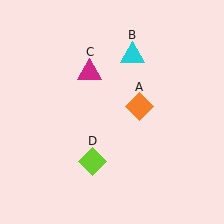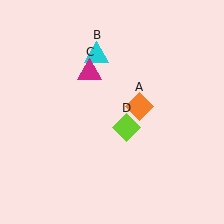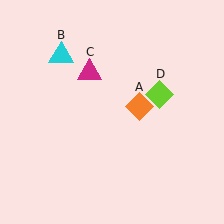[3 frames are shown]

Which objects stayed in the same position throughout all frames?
Orange diamond (object A) and magenta triangle (object C) remained stationary.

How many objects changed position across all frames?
2 objects changed position: cyan triangle (object B), lime diamond (object D).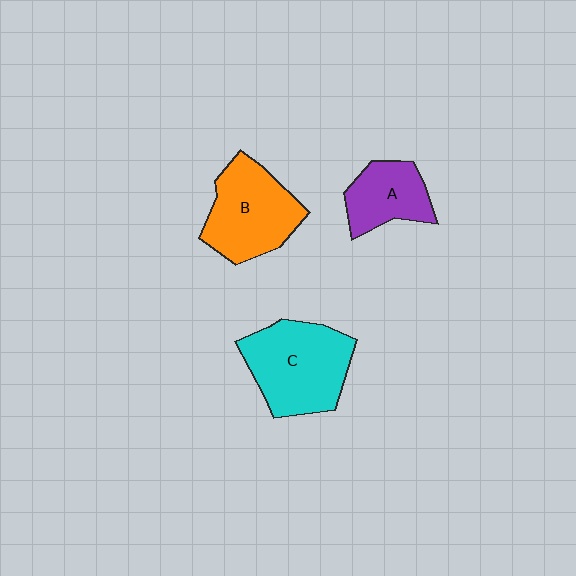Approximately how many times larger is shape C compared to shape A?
Approximately 1.7 times.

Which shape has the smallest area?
Shape A (purple).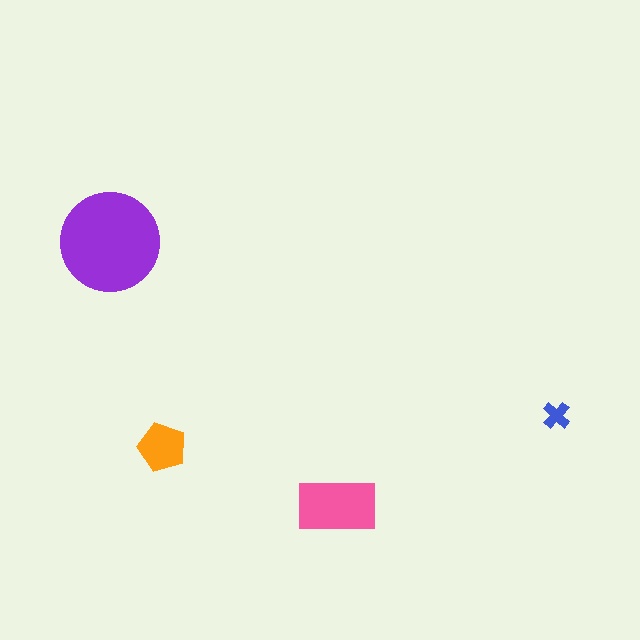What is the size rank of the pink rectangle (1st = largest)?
2nd.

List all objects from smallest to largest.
The blue cross, the orange pentagon, the pink rectangle, the purple circle.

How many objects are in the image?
There are 4 objects in the image.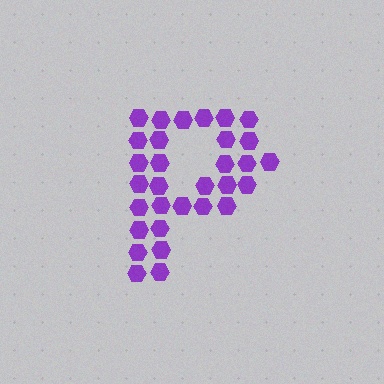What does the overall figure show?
The overall figure shows the letter P.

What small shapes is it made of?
It is made of small hexagons.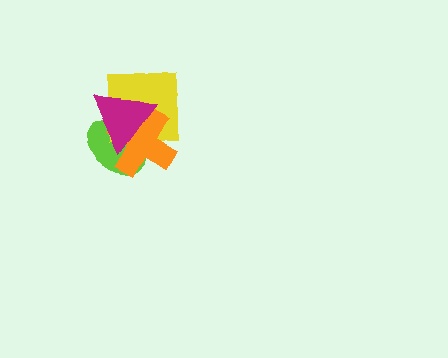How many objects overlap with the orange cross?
3 objects overlap with the orange cross.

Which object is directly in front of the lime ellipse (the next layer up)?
The yellow square is directly in front of the lime ellipse.